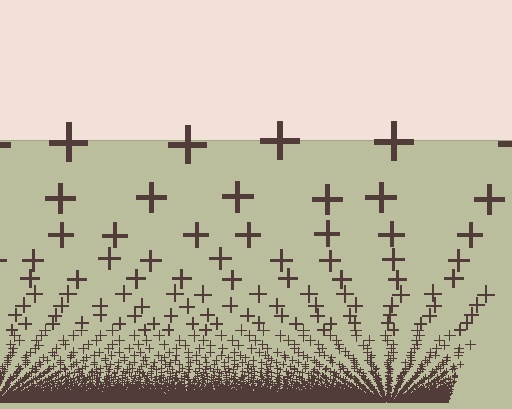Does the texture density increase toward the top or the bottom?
Density increases toward the bottom.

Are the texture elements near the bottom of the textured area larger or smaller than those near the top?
Smaller. The gradient is inverted — elements near the bottom are smaller and denser.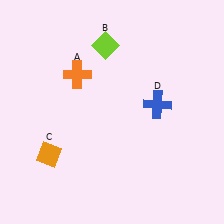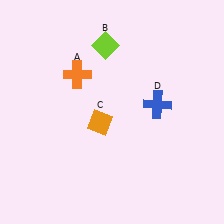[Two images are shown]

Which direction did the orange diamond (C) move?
The orange diamond (C) moved right.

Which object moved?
The orange diamond (C) moved right.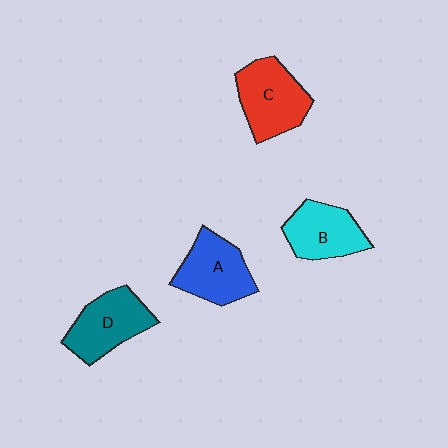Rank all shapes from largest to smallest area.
From largest to smallest: C (red), D (teal), A (blue), B (cyan).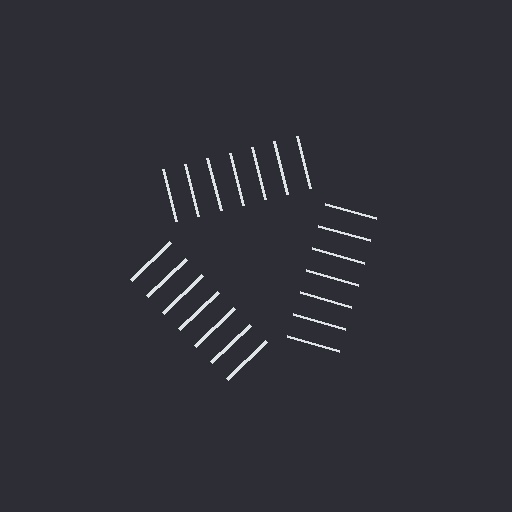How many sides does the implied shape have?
3 sides — the line-ends trace a triangle.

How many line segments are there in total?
21 — 7 along each of the 3 edges.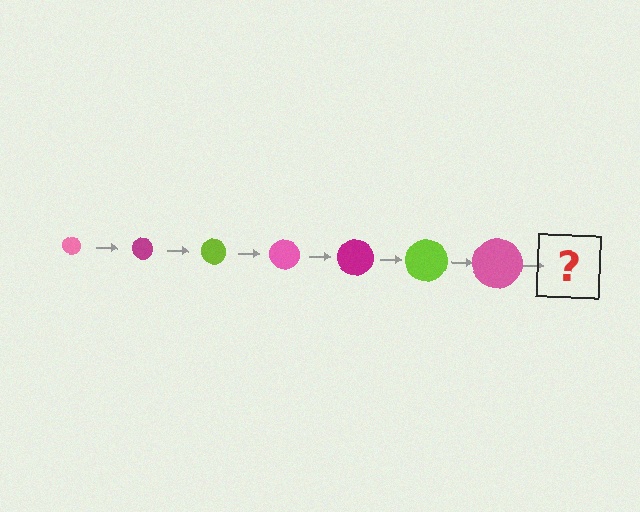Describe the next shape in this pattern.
It should be a magenta circle, larger than the previous one.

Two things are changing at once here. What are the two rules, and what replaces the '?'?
The two rules are that the circle grows larger each step and the color cycles through pink, magenta, and lime. The '?' should be a magenta circle, larger than the previous one.